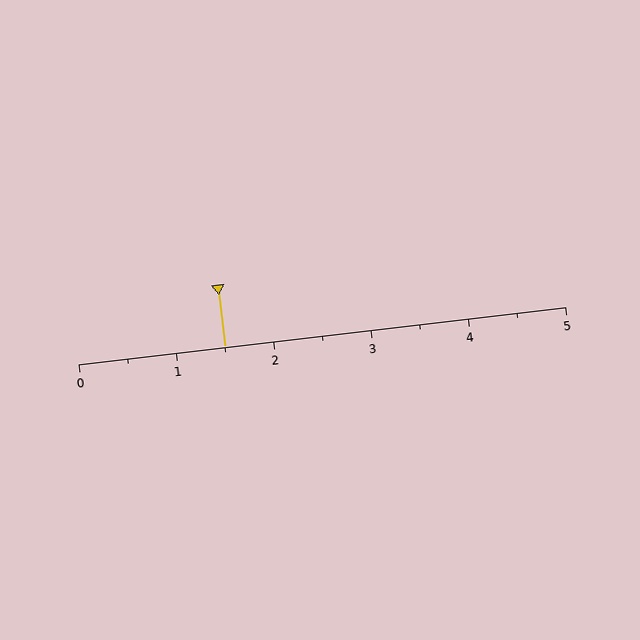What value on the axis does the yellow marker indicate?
The marker indicates approximately 1.5.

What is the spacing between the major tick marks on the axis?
The major ticks are spaced 1 apart.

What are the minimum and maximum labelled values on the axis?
The axis runs from 0 to 5.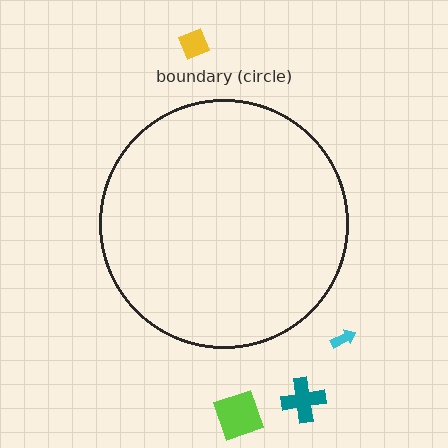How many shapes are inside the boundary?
0 inside, 4 outside.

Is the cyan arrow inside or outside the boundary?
Outside.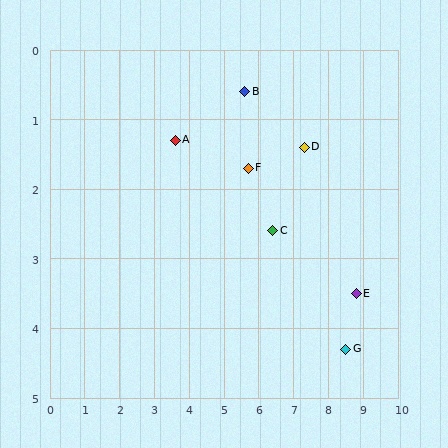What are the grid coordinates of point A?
Point A is at approximately (3.6, 1.3).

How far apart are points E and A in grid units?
Points E and A are about 5.6 grid units apart.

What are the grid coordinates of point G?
Point G is at approximately (8.5, 4.3).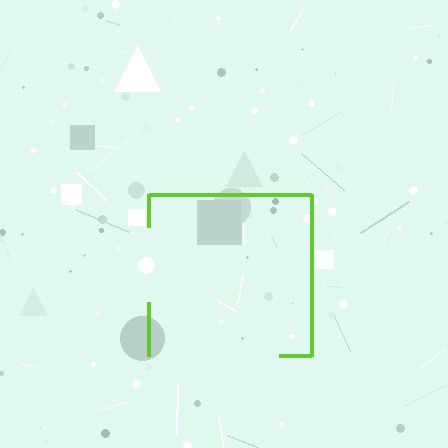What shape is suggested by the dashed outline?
The dashed outline suggests a square.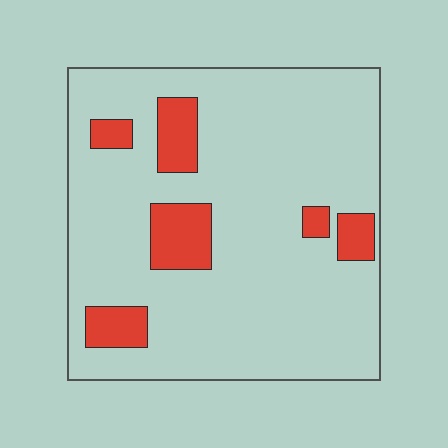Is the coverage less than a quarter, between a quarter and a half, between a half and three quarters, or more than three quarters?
Less than a quarter.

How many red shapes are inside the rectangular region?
6.